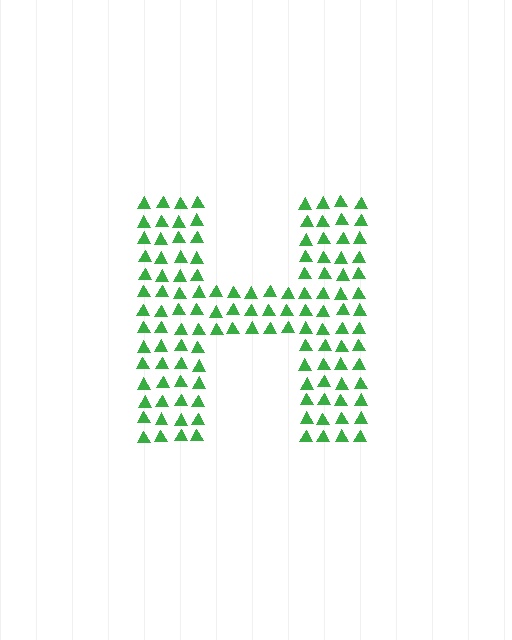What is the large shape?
The large shape is the letter H.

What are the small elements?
The small elements are triangles.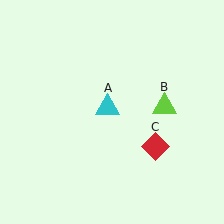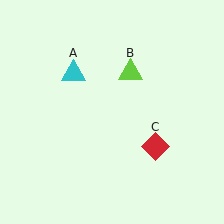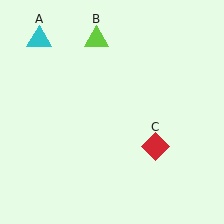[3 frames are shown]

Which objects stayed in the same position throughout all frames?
Red diamond (object C) remained stationary.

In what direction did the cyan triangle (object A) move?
The cyan triangle (object A) moved up and to the left.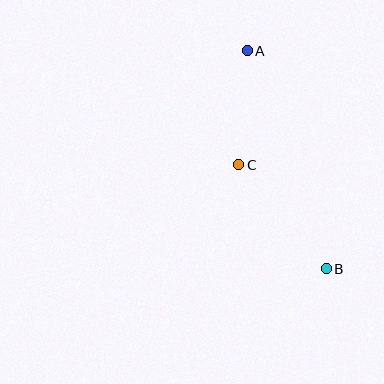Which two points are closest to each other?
Points A and C are closest to each other.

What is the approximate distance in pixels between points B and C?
The distance between B and C is approximately 136 pixels.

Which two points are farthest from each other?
Points A and B are farthest from each other.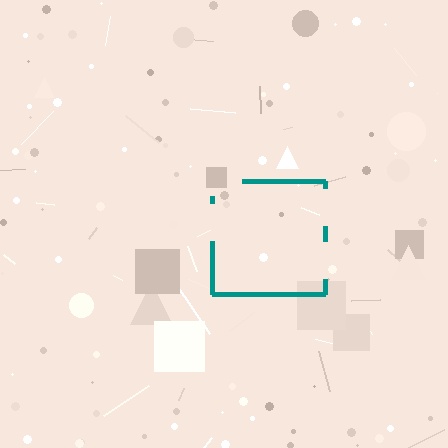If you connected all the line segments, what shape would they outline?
They would outline a square.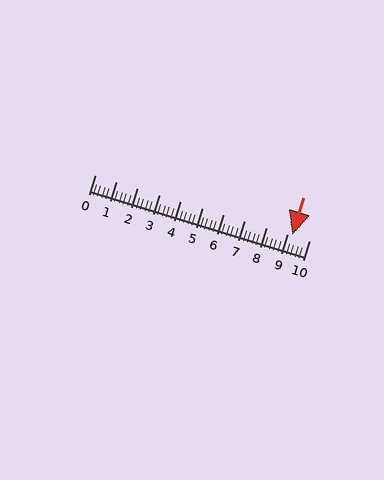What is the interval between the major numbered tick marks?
The major tick marks are spaced 1 units apart.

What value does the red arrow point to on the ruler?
The red arrow points to approximately 9.2.